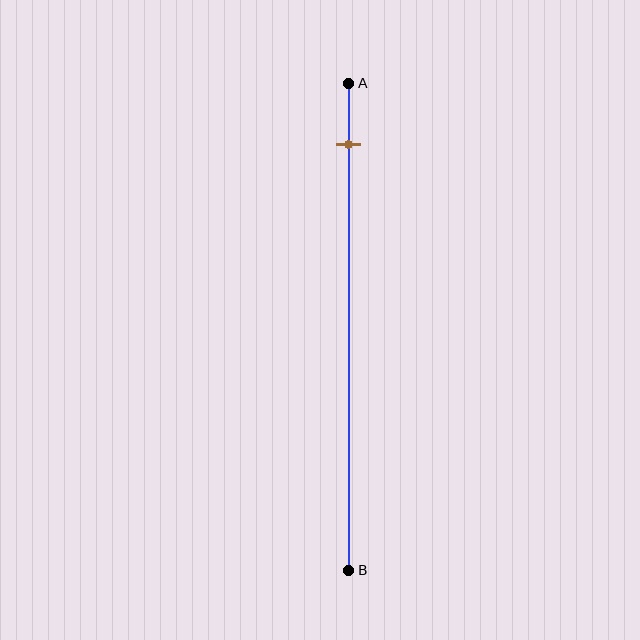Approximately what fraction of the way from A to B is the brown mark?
The brown mark is approximately 10% of the way from A to B.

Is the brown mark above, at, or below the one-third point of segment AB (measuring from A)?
The brown mark is above the one-third point of segment AB.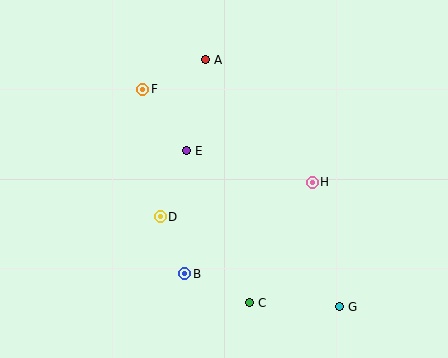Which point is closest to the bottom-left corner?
Point B is closest to the bottom-left corner.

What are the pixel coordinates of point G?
Point G is at (340, 307).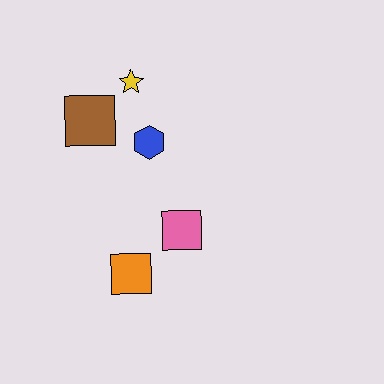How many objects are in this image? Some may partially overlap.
There are 5 objects.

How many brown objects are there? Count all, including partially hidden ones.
There is 1 brown object.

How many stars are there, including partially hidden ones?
There is 1 star.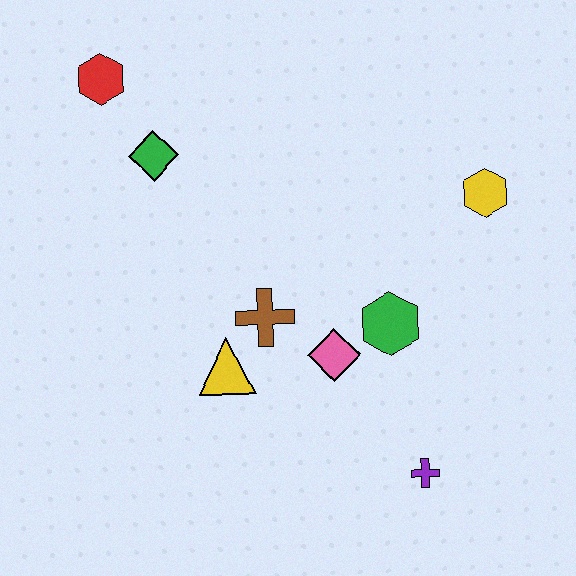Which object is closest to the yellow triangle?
The brown cross is closest to the yellow triangle.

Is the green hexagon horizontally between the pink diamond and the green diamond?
No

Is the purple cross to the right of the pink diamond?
Yes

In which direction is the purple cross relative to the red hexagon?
The purple cross is below the red hexagon.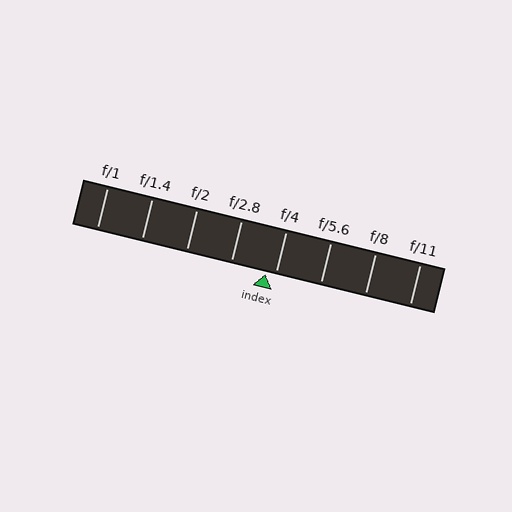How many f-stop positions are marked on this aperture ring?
There are 8 f-stop positions marked.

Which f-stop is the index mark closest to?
The index mark is closest to f/4.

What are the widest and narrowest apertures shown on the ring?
The widest aperture shown is f/1 and the narrowest is f/11.